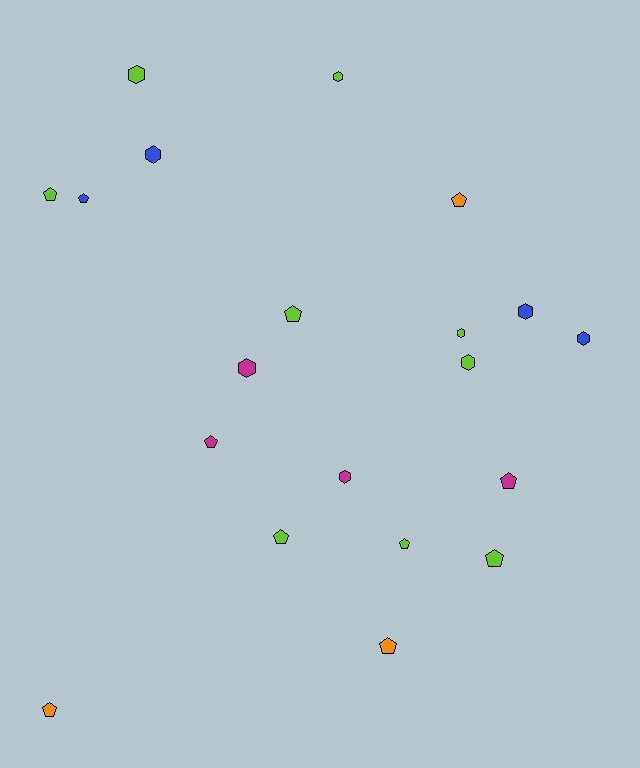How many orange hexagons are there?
There are no orange hexagons.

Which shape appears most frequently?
Pentagon, with 11 objects.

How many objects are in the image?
There are 20 objects.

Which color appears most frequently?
Lime, with 9 objects.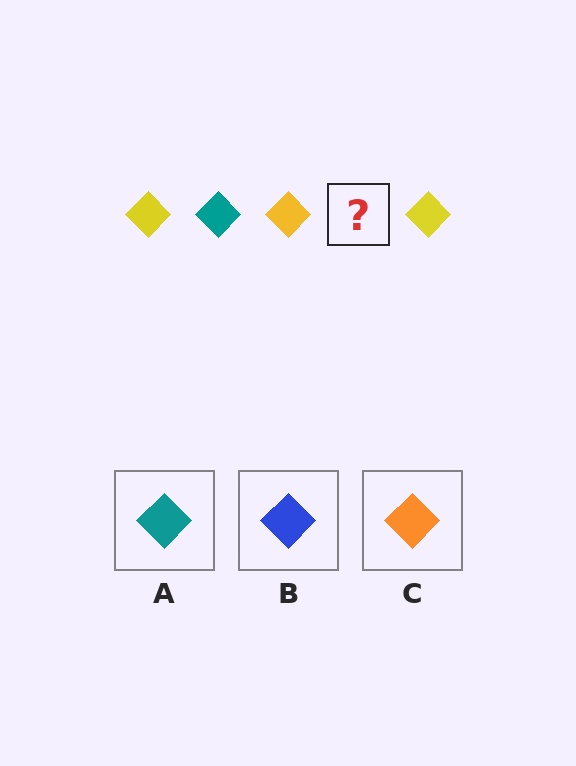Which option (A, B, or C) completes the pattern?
A.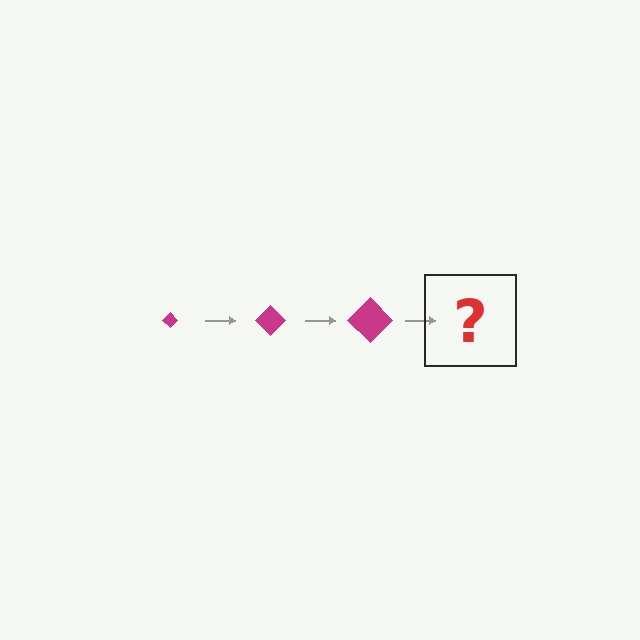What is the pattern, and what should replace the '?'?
The pattern is that the diamond gets progressively larger each step. The '?' should be a magenta diamond, larger than the previous one.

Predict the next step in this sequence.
The next step is a magenta diamond, larger than the previous one.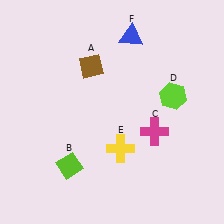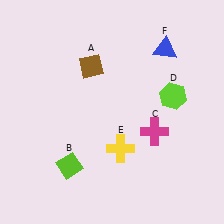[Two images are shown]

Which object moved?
The blue triangle (F) moved right.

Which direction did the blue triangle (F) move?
The blue triangle (F) moved right.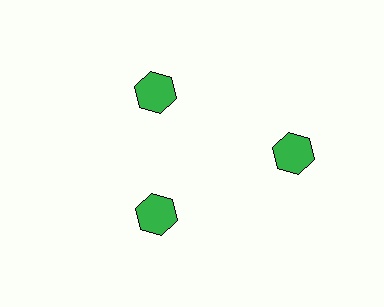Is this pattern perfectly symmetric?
No. The 3 green hexagons are arranged in a ring, but one element near the 3 o'clock position is pushed outward from the center, breaking the 3-fold rotational symmetry.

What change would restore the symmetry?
The symmetry would be restored by moving it inward, back onto the ring so that all 3 hexagons sit at equal angles and equal distance from the center.